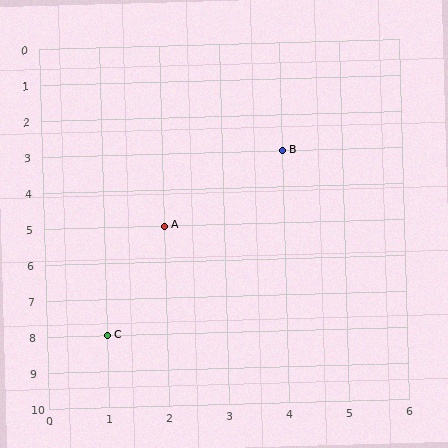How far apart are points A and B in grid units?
Points A and B are 2 columns and 2 rows apart (about 2.8 grid units diagonally).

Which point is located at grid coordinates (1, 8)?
Point C is at (1, 8).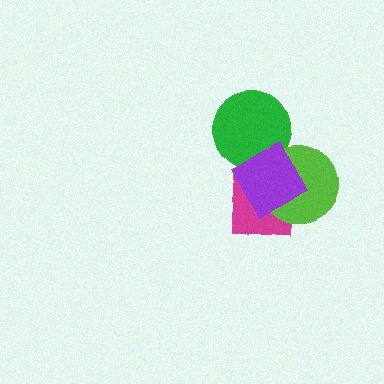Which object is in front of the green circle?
The purple square is in front of the green circle.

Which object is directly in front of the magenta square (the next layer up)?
The lime circle is directly in front of the magenta square.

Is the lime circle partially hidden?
Yes, it is partially covered by another shape.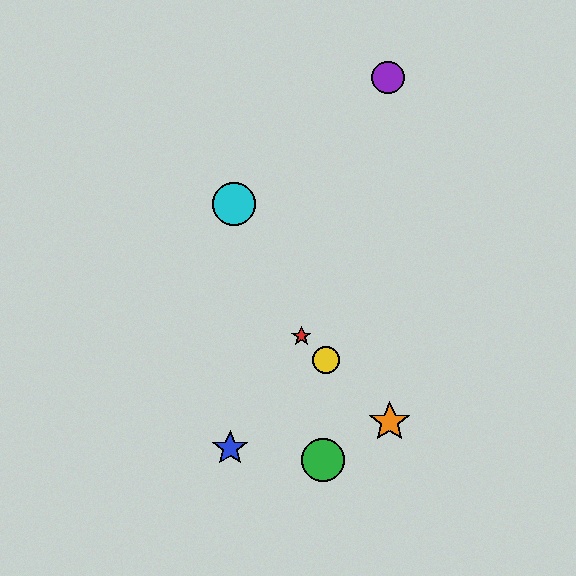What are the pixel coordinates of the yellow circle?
The yellow circle is at (326, 360).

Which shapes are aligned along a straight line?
The red star, the yellow circle, the orange star are aligned along a straight line.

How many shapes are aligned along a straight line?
3 shapes (the red star, the yellow circle, the orange star) are aligned along a straight line.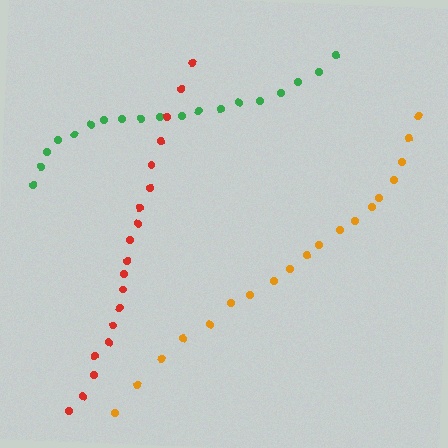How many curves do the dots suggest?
There are 3 distinct paths.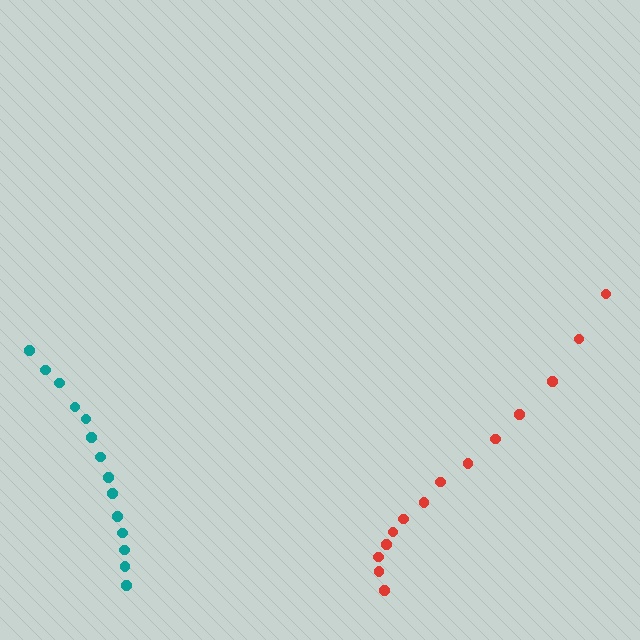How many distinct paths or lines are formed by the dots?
There are 2 distinct paths.